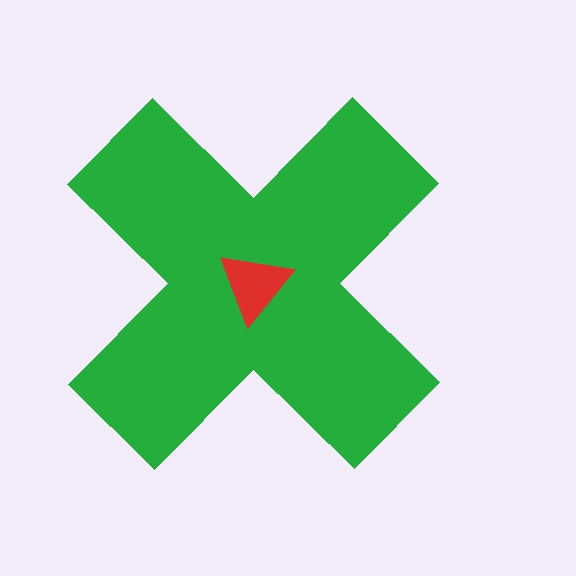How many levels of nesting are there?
2.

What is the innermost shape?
The red triangle.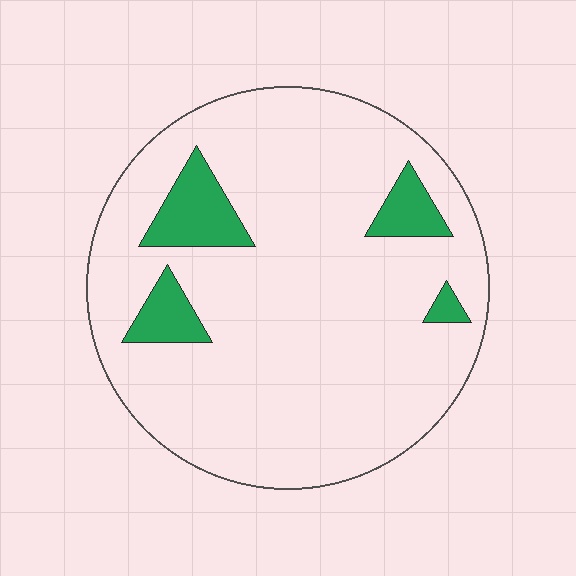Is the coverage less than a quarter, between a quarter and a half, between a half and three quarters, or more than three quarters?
Less than a quarter.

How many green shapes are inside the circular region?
4.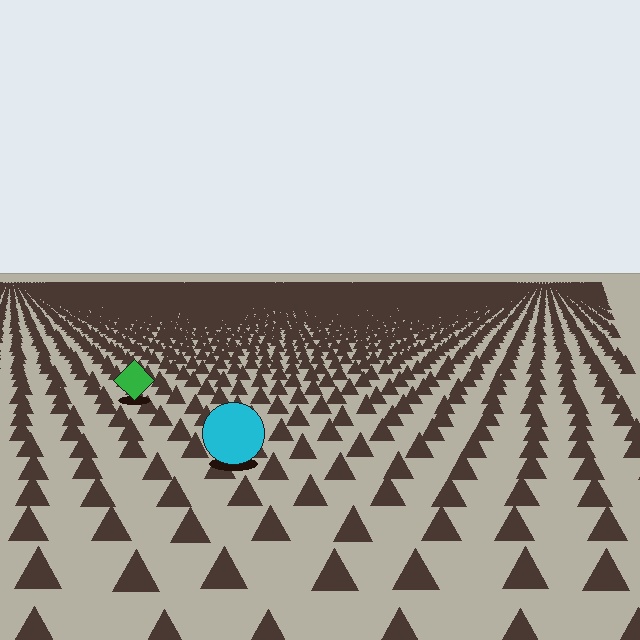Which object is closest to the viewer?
The cyan circle is closest. The texture marks near it are larger and more spread out.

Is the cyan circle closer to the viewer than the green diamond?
Yes. The cyan circle is closer — you can tell from the texture gradient: the ground texture is coarser near it.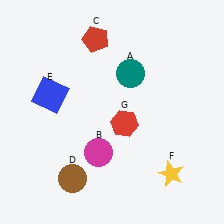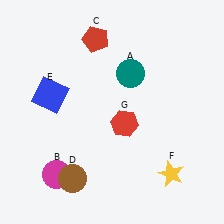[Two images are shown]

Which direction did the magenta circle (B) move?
The magenta circle (B) moved left.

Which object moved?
The magenta circle (B) moved left.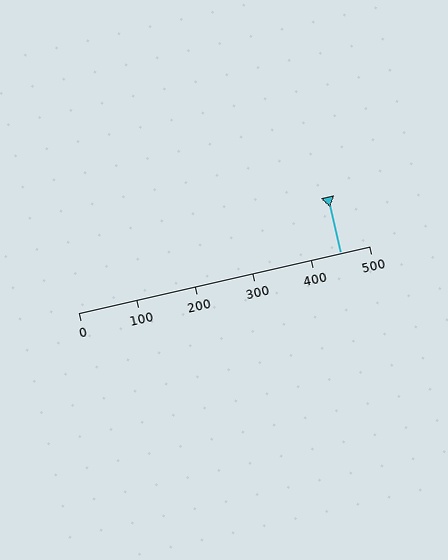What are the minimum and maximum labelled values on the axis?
The axis runs from 0 to 500.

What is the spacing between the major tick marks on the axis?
The major ticks are spaced 100 apart.